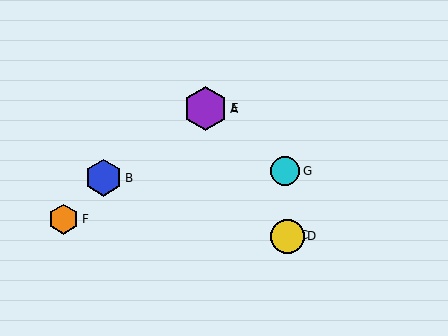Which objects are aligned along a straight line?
Objects A, C, D, E are aligned along a straight line.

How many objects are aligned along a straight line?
4 objects (A, C, D, E) are aligned along a straight line.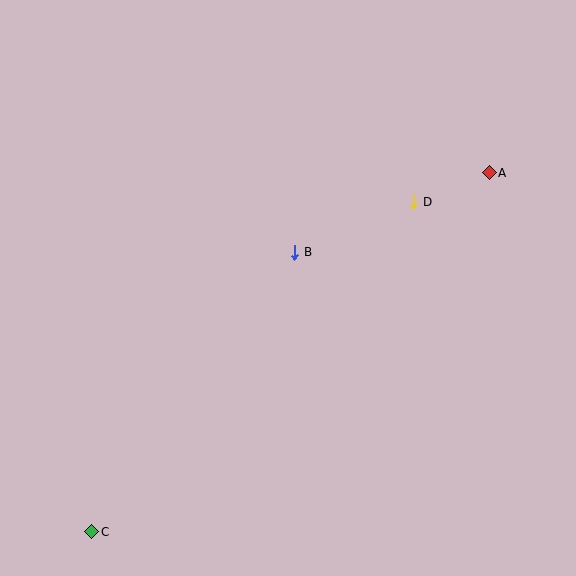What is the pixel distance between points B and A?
The distance between B and A is 210 pixels.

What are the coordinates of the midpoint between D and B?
The midpoint between D and B is at (354, 227).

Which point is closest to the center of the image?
Point B at (295, 252) is closest to the center.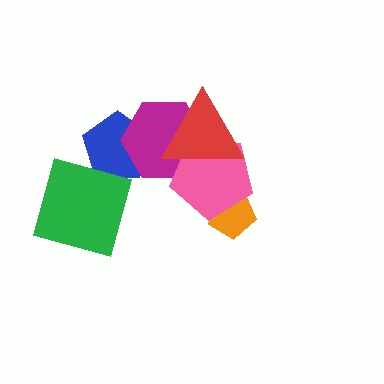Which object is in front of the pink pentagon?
The red triangle is in front of the pink pentagon.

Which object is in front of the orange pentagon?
The pink pentagon is in front of the orange pentagon.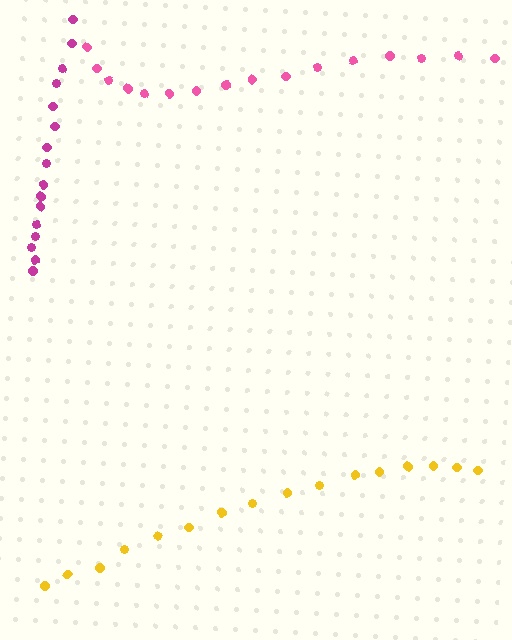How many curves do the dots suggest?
There are 3 distinct paths.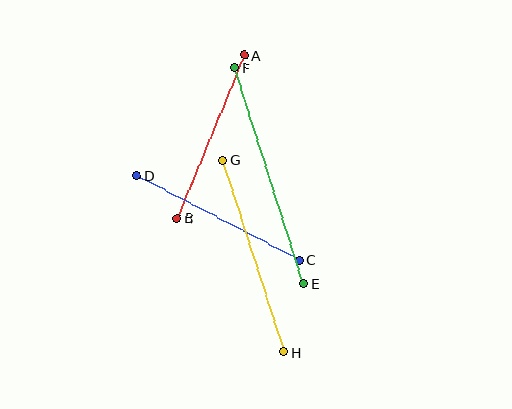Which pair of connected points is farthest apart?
Points E and F are farthest apart.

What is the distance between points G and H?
The distance is approximately 202 pixels.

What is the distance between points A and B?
The distance is approximately 176 pixels.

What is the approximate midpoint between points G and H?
The midpoint is at approximately (253, 256) pixels.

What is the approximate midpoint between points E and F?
The midpoint is at approximately (269, 176) pixels.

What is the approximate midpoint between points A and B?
The midpoint is at approximately (211, 137) pixels.